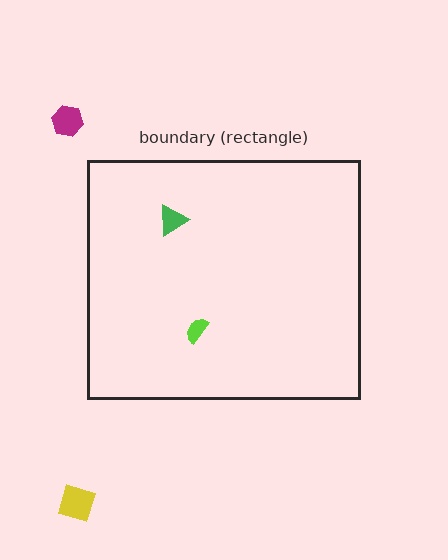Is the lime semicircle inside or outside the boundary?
Inside.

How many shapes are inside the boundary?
2 inside, 2 outside.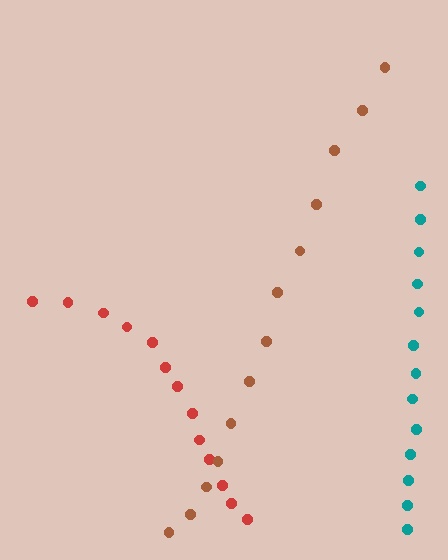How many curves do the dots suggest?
There are 3 distinct paths.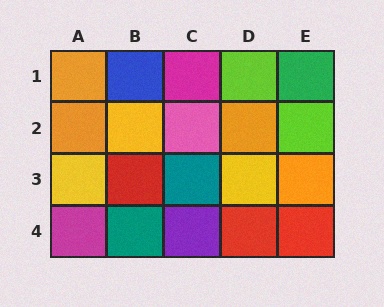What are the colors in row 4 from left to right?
Magenta, teal, purple, red, red.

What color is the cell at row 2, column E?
Lime.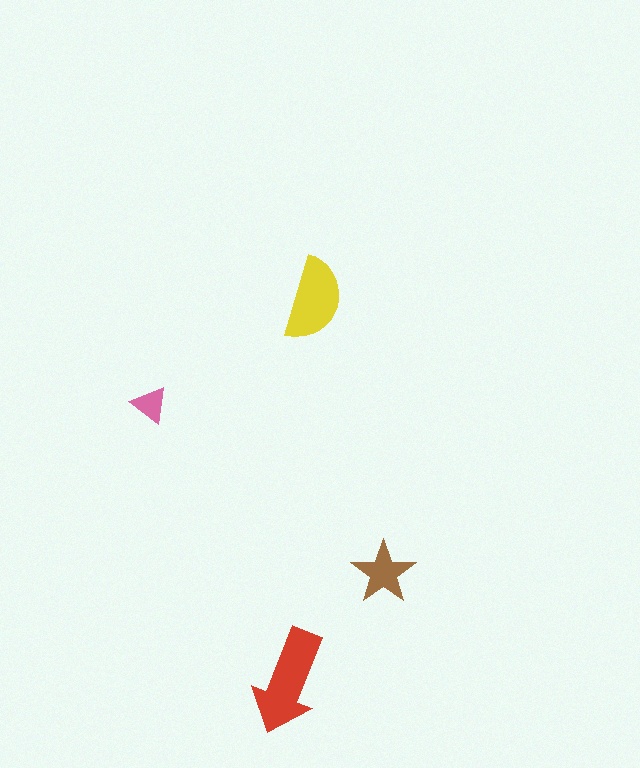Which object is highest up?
The yellow semicircle is topmost.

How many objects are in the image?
There are 4 objects in the image.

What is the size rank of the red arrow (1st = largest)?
1st.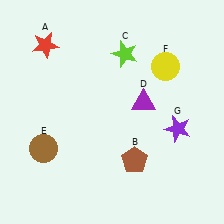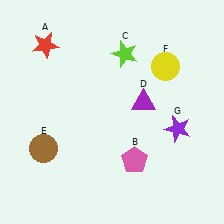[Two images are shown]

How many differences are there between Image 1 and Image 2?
There is 1 difference between the two images.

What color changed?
The pentagon (B) changed from brown in Image 1 to pink in Image 2.